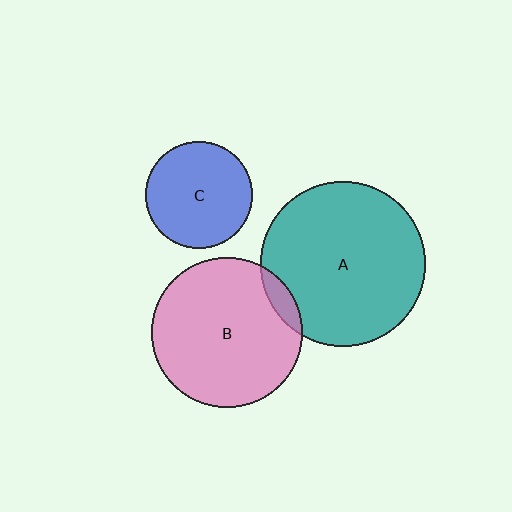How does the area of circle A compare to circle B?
Approximately 1.2 times.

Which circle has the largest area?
Circle A (teal).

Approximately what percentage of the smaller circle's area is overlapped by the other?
Approximately 5%.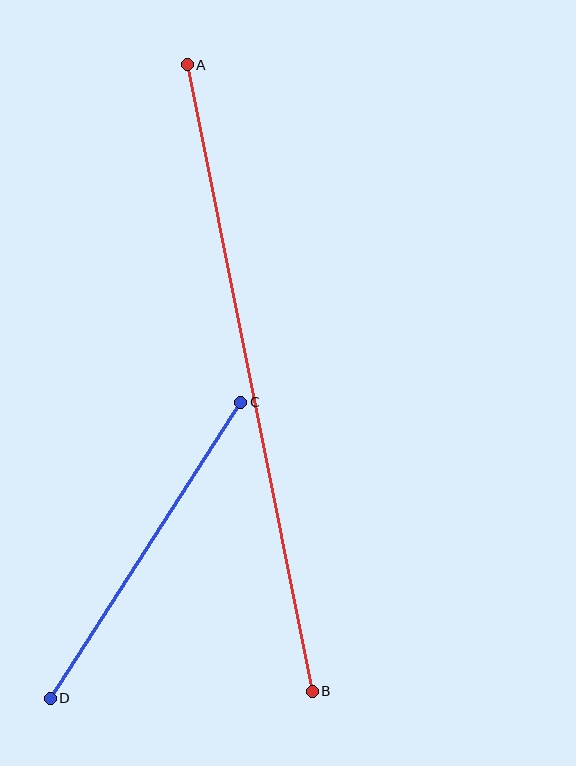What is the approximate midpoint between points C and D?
The midpoint is at approximately (146, 550) pixels.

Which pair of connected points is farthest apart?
Points A and B are farthest apart.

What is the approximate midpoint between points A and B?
The midpoint is at approximately (250, 378) pixels.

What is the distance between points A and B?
The distance is approximately 639 pixels.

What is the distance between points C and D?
The distance is approximately 352 pixels.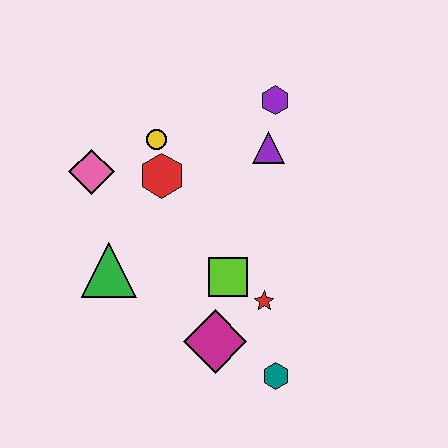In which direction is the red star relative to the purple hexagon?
The red star is below the purple hexagon.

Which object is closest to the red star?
The lime square is closest to the red star.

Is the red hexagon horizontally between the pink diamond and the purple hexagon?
Yes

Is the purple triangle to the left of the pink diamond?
No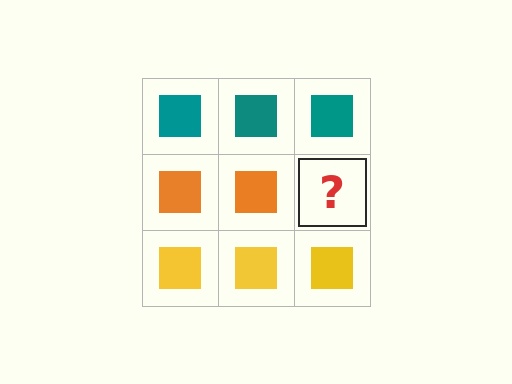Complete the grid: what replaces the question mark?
The question mark should be replaced with an orange square.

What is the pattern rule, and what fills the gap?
The rule is that each row has a consistent color. The gap should be filled with an orange square.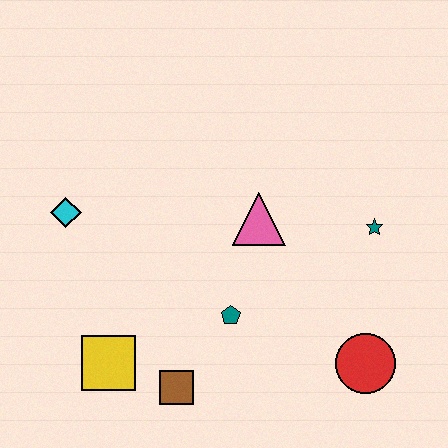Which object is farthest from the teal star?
The cyan diamond is farthest from the teal star.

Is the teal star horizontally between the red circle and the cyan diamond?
No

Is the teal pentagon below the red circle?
No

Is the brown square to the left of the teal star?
Yes